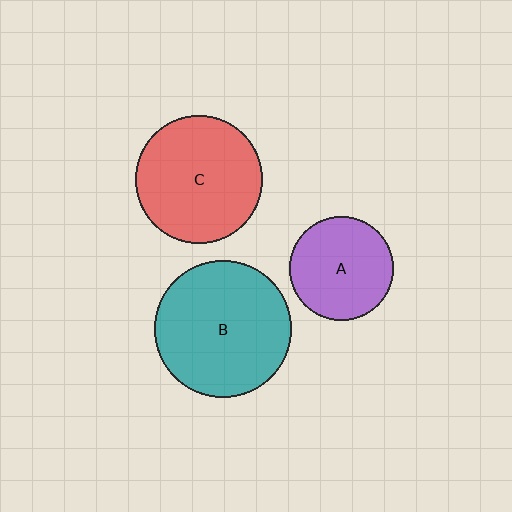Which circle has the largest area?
Circle B (teal).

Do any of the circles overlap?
No, none of the circles overlap.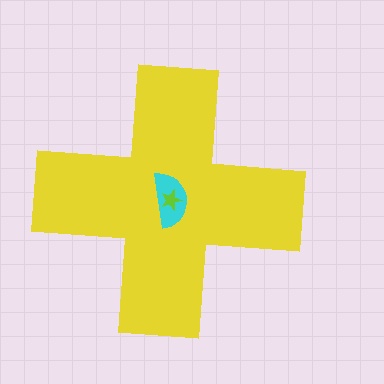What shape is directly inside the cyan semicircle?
The lime star.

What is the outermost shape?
The yellow cross.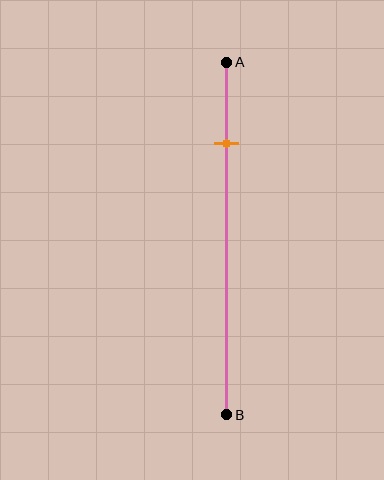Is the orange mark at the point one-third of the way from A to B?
No, the mark is at about 25% from A, not at the 33% one-third point.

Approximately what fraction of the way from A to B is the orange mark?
The orange mark is approximately 25% of the way from A to B.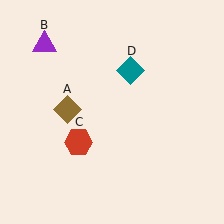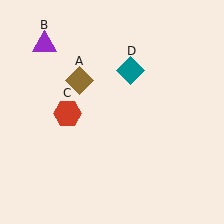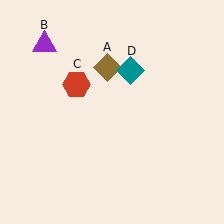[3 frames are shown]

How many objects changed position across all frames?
2 objects changed position: brown diamond (object A), red hexagon (object C).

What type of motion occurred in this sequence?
The brown diamond (object A), red hexagon (object C) rotated clockwise around the center of the scene.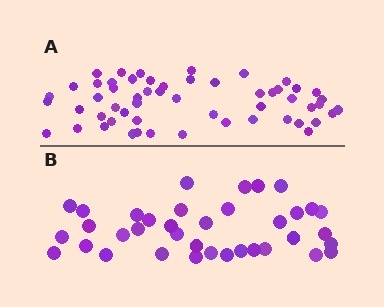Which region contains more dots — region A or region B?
Region A (the top region) has more dots.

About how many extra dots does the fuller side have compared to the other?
Region A has approximately 20 more dots than region B.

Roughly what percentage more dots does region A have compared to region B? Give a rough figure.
About 50% more.